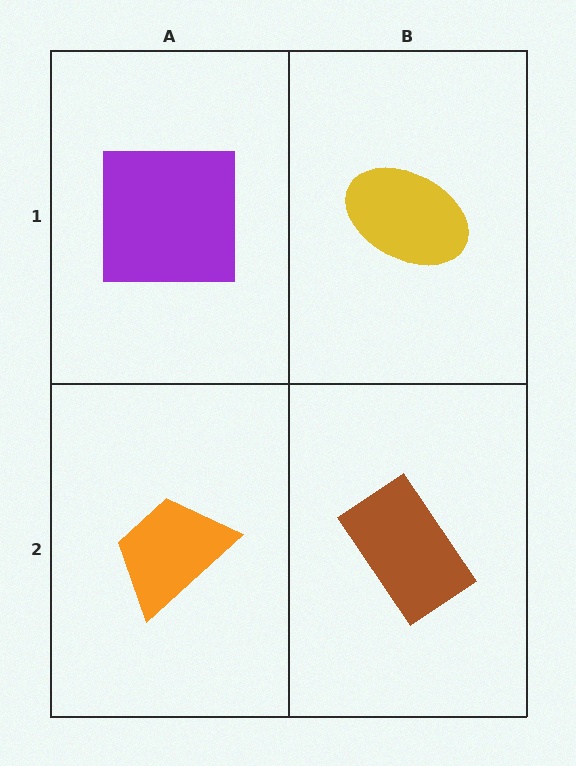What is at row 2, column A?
An orange trapezoid.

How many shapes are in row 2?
2 shapes.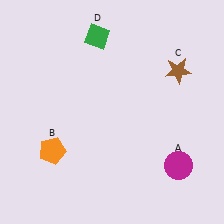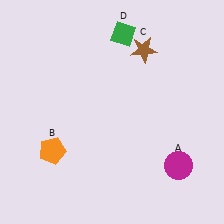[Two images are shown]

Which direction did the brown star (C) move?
The brown star (C) moved left.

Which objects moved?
The objects that moved are: the brown star (C), the green diamond (D).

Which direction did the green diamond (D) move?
The green diamond (D) moved right.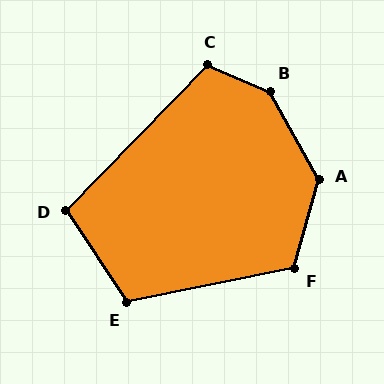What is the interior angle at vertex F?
Approximately 117 degrees (obtuse).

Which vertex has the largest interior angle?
B, at approximately 141 degrees.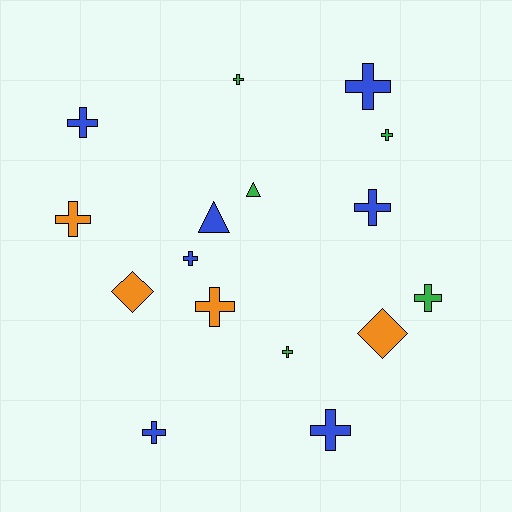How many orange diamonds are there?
There are 2 orange diamonds.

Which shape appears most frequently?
Cross, with 12 objects.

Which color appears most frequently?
Blue, with 7 objects.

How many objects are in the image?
There are 16 objects.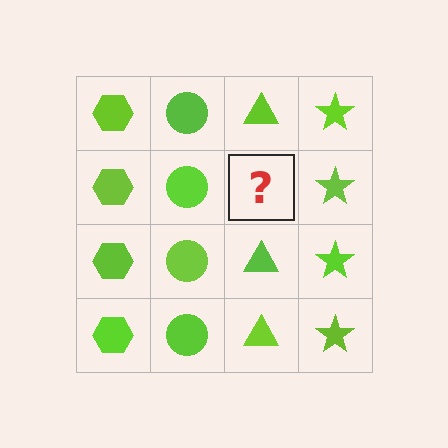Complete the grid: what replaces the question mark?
The question mark should be replaced with a lime triangle.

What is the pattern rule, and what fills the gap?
The rule is that each column has a consistent shape. The gap should be filled with a lime triangle.